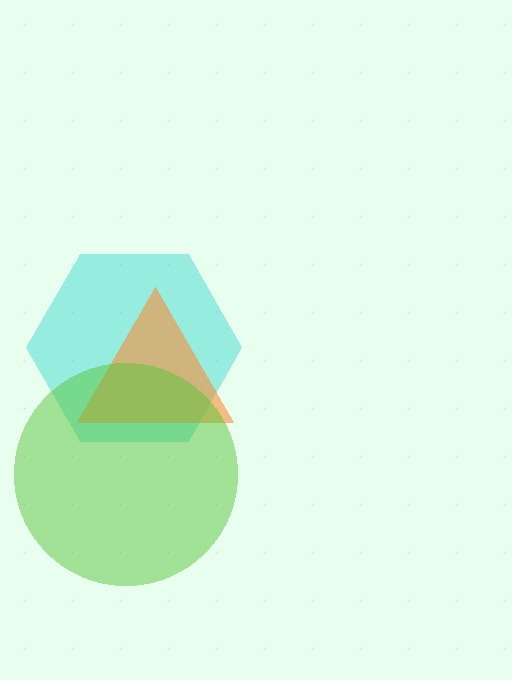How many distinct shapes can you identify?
There are 3 distinct shapes: a cyan hexagon, an orange triangle, a lime circle.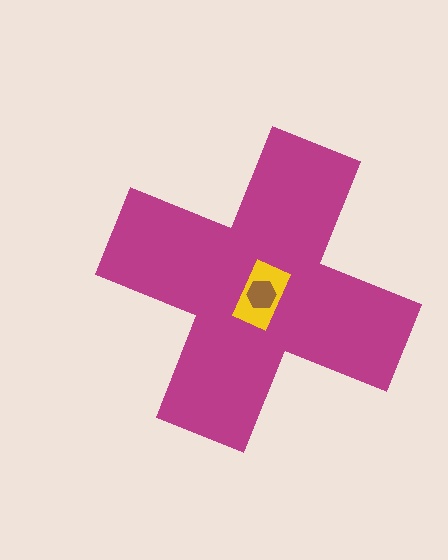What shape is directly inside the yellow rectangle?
The brown hexagon.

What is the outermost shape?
The magenta cross.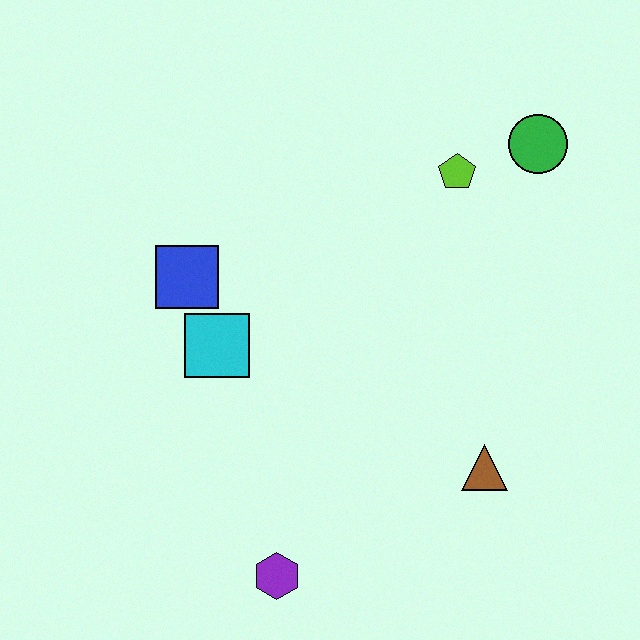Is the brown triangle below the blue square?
Yes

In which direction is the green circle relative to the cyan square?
The green circle is to the right of the cyan square.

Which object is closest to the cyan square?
The blue square is closest to the cyan square.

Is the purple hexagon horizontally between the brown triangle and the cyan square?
Yes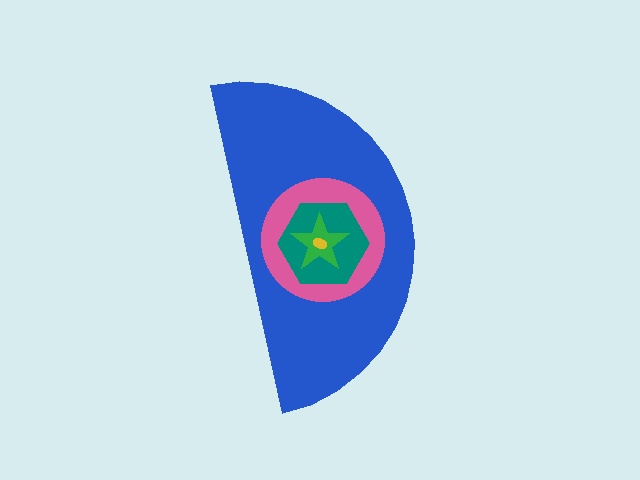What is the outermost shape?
The blue semicircle.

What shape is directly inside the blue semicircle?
The pink circle.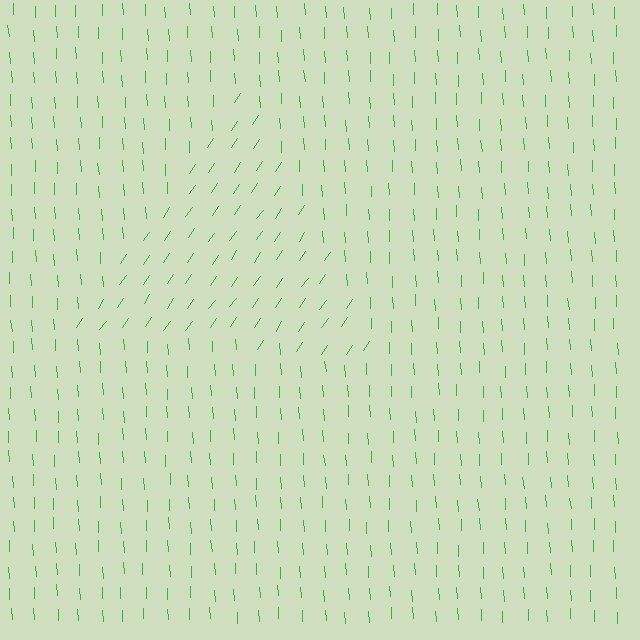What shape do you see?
I see a triangle.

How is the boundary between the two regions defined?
The boundary is defined purely by a change in line orientation (approximately 38 degrees difference). All lines are the same color and thickness.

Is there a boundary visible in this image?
Yes, there is a texture boundary formed by a change in line orientation.